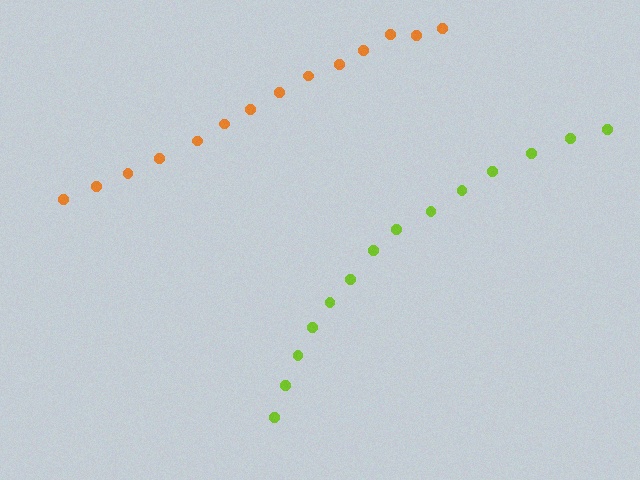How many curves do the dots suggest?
There are 2 distinct paths.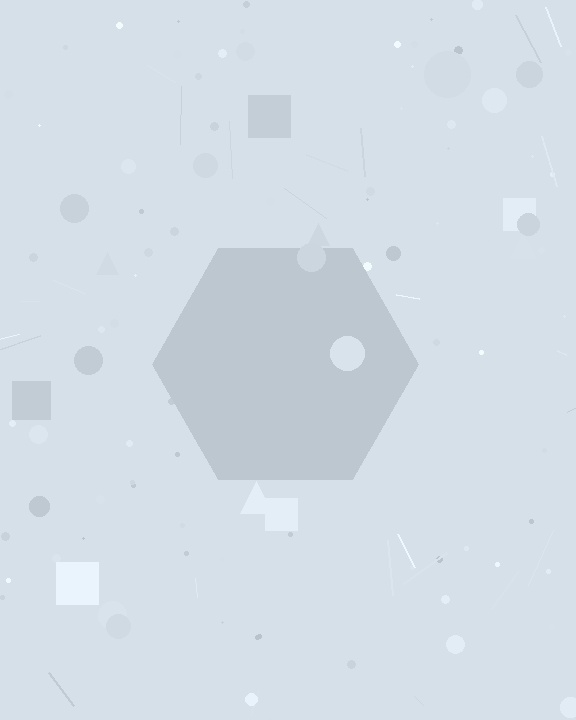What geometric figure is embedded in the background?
A hexagon is embedded in the background.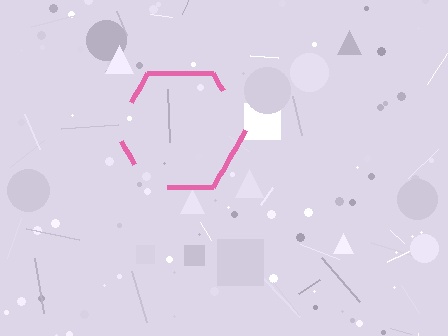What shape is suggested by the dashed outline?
The dashed outline suggests a hexagon.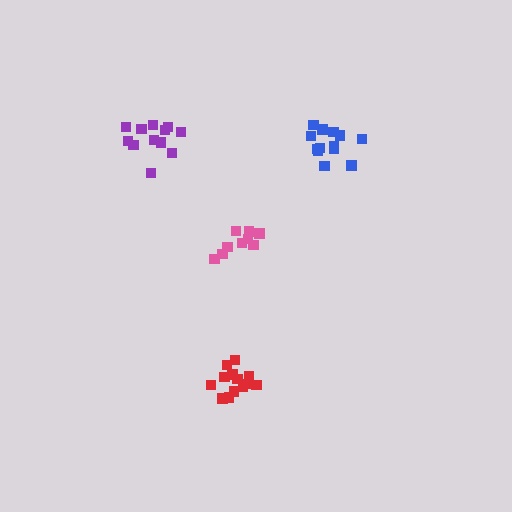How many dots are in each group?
Group 1: 9 dots, Group 2: 14 dots, Group 3: 12 dots, Group 4: 14 dots (49 total).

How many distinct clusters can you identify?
There are 4 distinct clusters.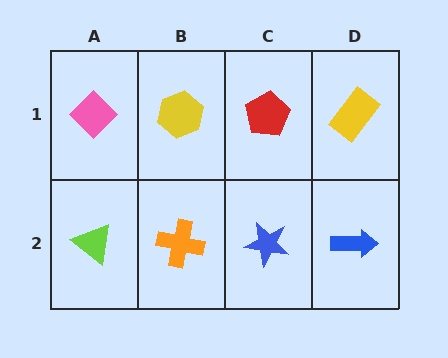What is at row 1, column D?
A yellow rectangle.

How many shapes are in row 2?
4 shapes.